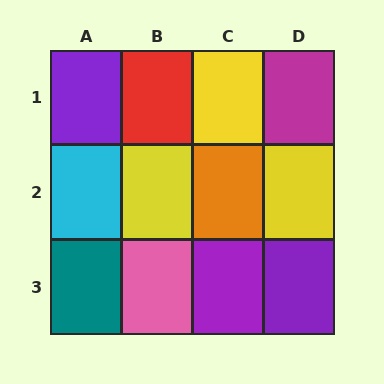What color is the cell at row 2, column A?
Cyan.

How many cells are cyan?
1 cell is cyan.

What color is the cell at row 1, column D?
Magenta.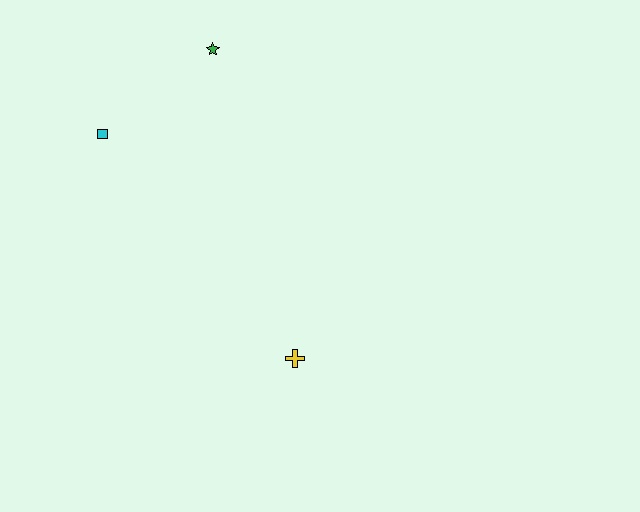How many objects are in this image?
There are 3 objects.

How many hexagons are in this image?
There are no hexagons.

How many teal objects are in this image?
There are no teal objects.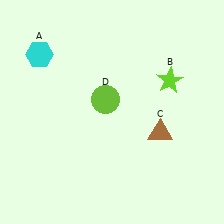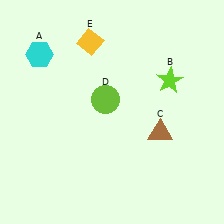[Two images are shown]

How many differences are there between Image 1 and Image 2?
There is 1 difference between the two images.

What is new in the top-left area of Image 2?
A yellow diamond (E) was added in the top-left area of Image 2.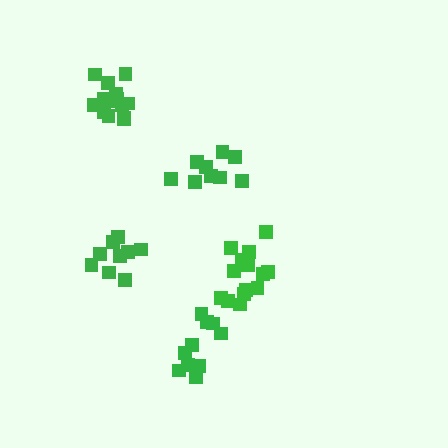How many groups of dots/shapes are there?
There are 5 groups.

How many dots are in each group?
Group 1: 14 dots, Group 2: 14 dots, Group 3: 9 dots, Group 4: 9 dots, Group 5: 10 dots (56 total).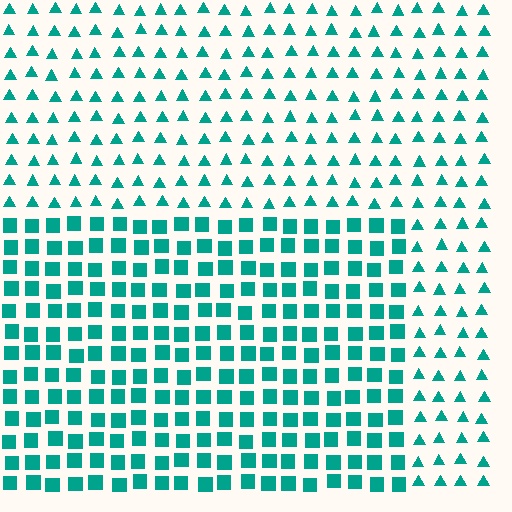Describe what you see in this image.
The image is filled with small teal elements arranged in a uniform grid. A rectangle-shaped region contains squares, while the surrounding area contains triangles. The boundary is defined purely by the change in element shape.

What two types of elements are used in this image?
The image uses squares inside the rectangle region and triangles outside it.